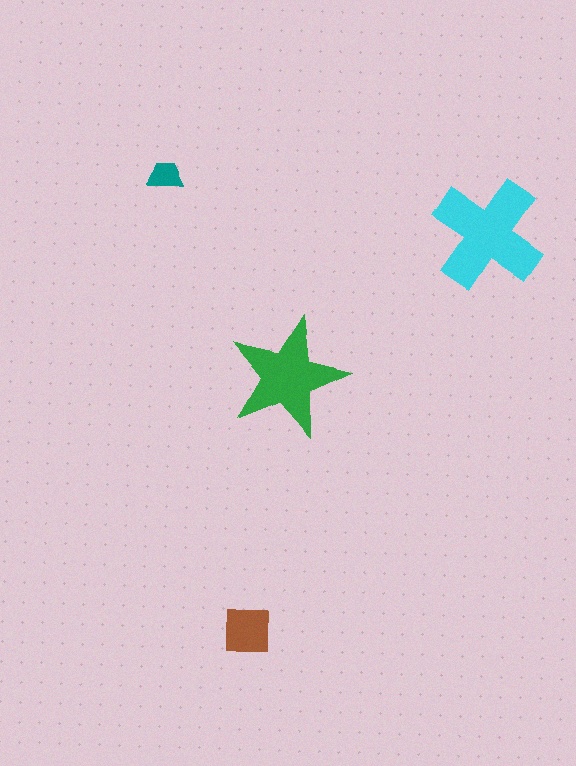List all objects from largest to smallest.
The cyan cross, the green star, the brown square, the teal trapezoid.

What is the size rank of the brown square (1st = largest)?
3rd.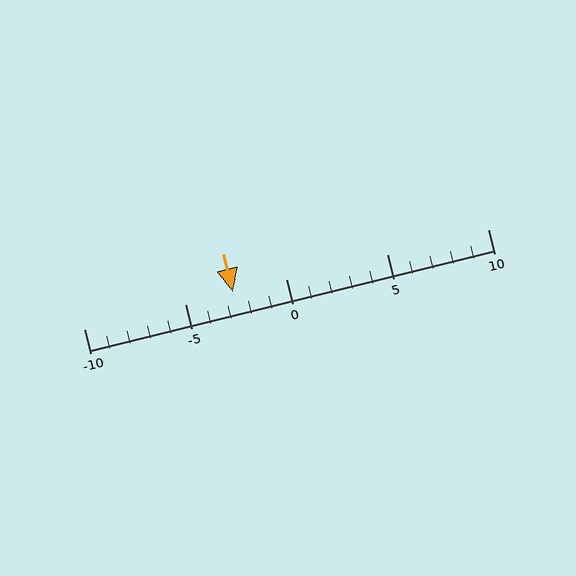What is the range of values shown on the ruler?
The ruler shows values from -10 to 10.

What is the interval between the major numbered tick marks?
The major tick marks are spaced 5 units apart.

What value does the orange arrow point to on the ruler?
The orange arrow points to approximately -3.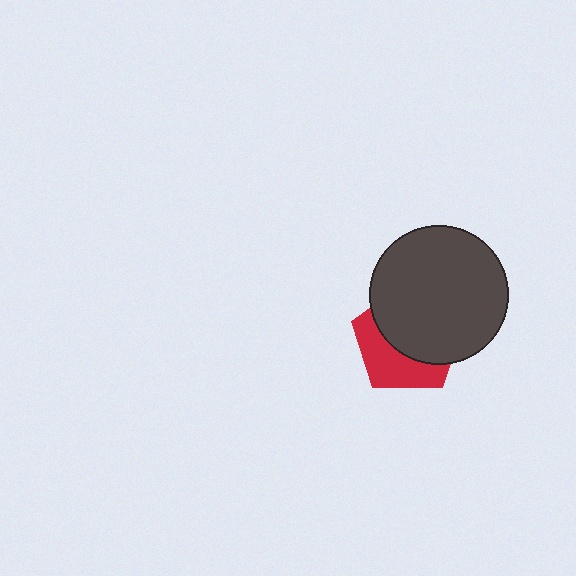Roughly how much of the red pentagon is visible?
A small part of it is visible (roughly 40%).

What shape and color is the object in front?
The object in front is a dark gray circle.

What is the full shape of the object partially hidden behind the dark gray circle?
The partially hidden object is a red pentagon.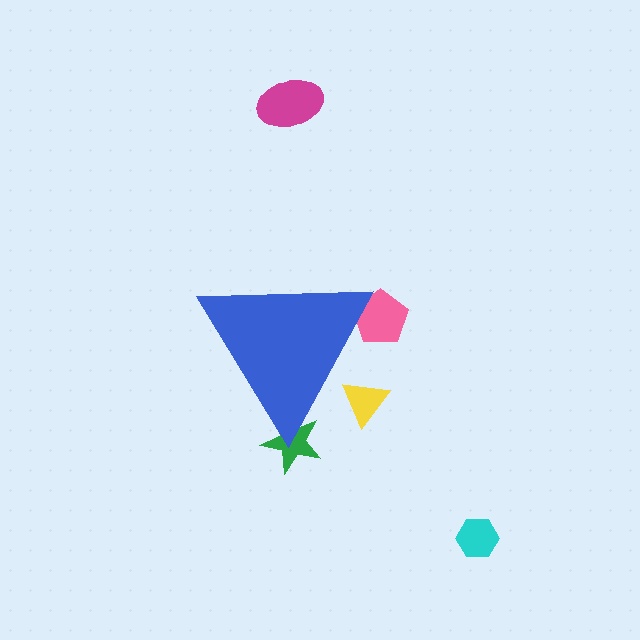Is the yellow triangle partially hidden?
Yes, the yellow triangle is partially hidden behind the blue triangle.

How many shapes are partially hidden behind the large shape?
3 shapes are partially hidden.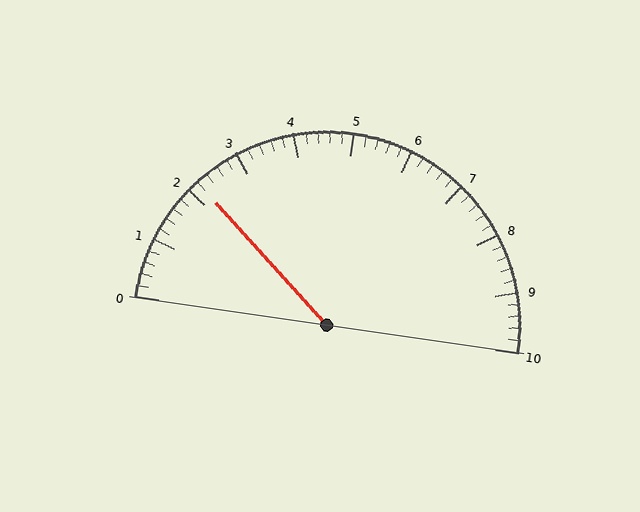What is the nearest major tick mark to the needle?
The nearest major tick mark is 2.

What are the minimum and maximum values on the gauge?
The gauge ranges from 0 to 10.